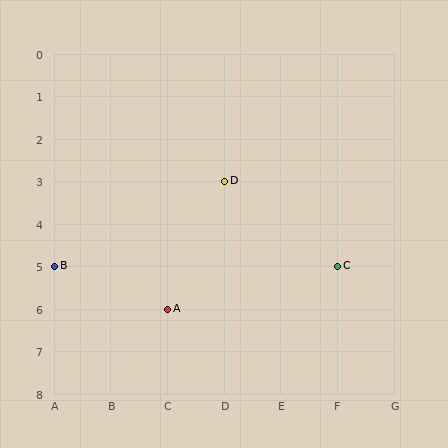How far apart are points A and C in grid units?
Points A and C are 3 columns and 1 row apart (about 3.2 grid units diagonally).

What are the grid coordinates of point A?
Point A is at grid coordinates (C, 6).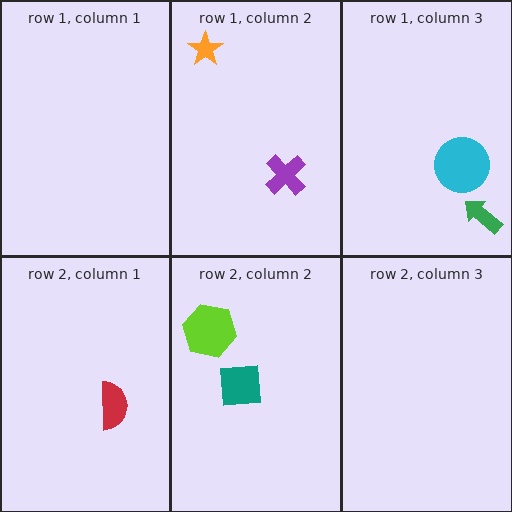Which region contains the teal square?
The row 2, column 2 region.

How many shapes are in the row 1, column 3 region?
2.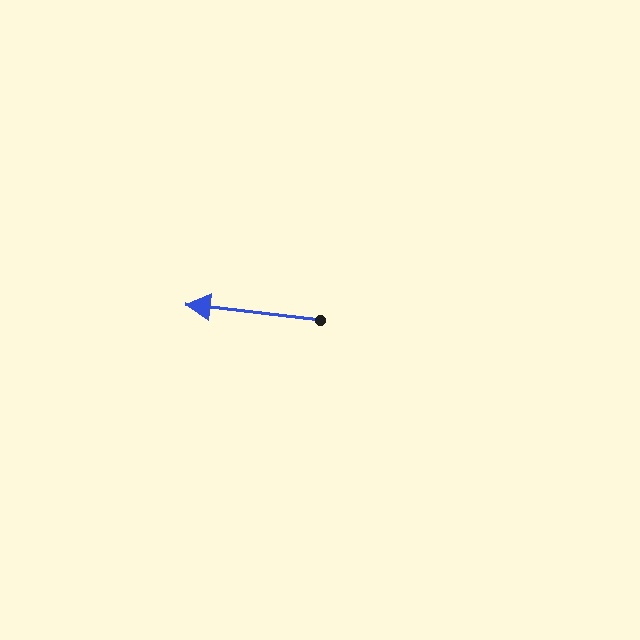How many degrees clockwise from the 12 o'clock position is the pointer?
Approximately 277 degrees.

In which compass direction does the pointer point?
West.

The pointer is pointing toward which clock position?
Roughly 9 o'clock.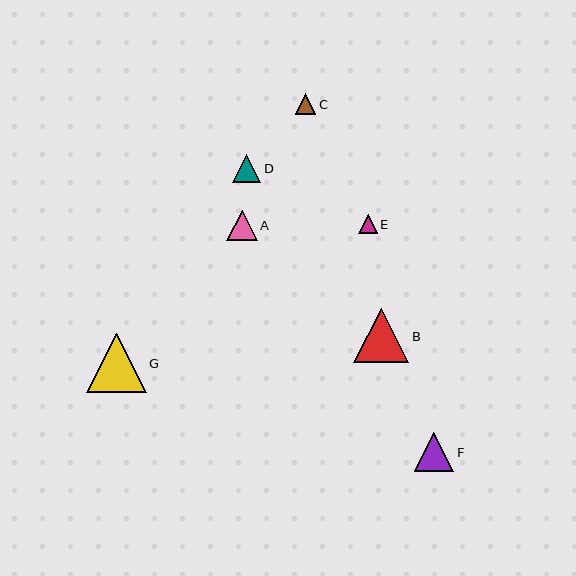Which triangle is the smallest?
Triangle E is the smallest with a size of approximately 19 pixels.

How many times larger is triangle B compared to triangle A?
Triangle B is approximately 1.8 times the size of triangle A.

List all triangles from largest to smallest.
From largest to smallest: G, B, F, A, D, C, E.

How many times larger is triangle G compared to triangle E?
Triangle G is approximately 3.2 times the size of triangle E.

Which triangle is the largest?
Triangle G is the largest with a size of approximately 59 pixels.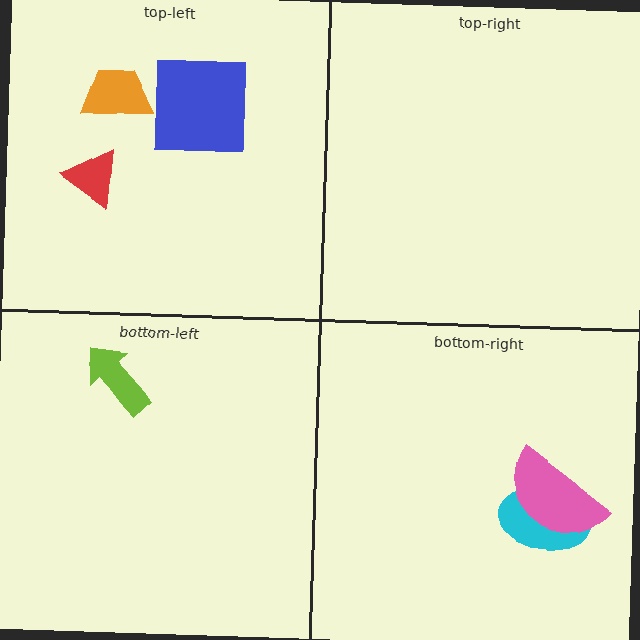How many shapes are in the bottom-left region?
1.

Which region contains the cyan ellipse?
The bottom-right region.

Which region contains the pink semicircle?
The bottom-right region.